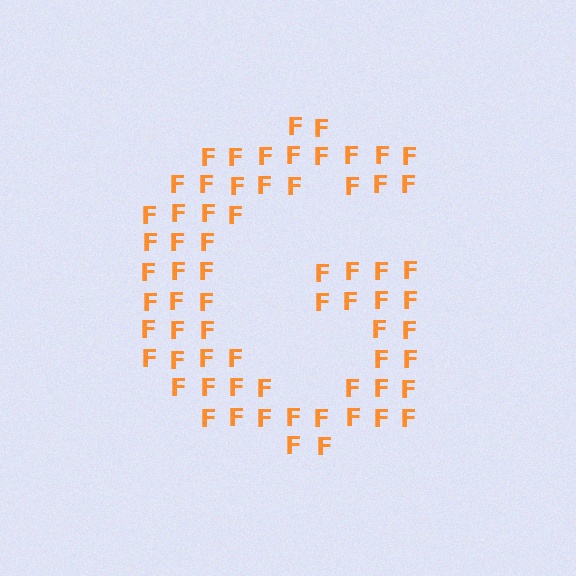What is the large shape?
The large shape is the letter G.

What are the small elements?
The small elements are letter F's.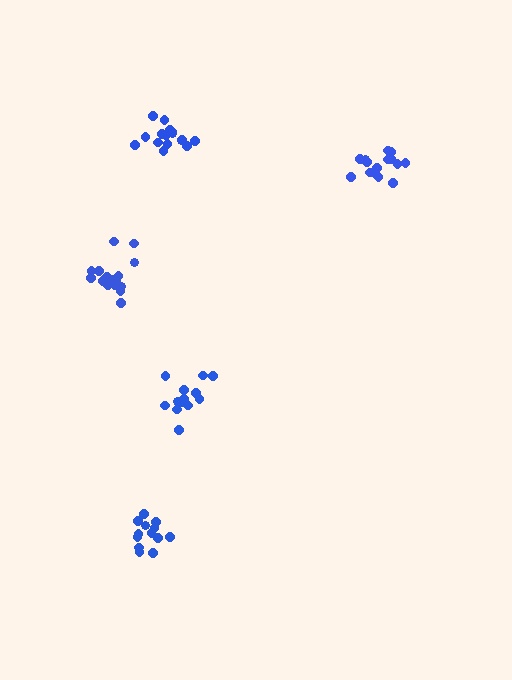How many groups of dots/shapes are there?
There are 5 groups.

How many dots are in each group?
Group 1: 15 dots, Group 2: 14 dots, Group 3: 16 dots, Group 4: 17 dots, Group 5: 13 dots (75 total).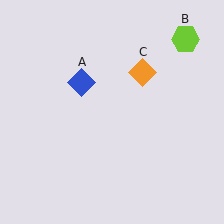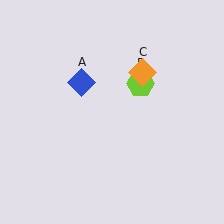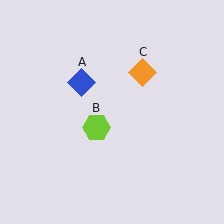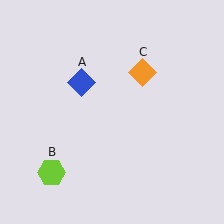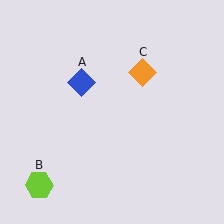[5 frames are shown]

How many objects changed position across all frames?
1 object changed position: lime hexagon (object B).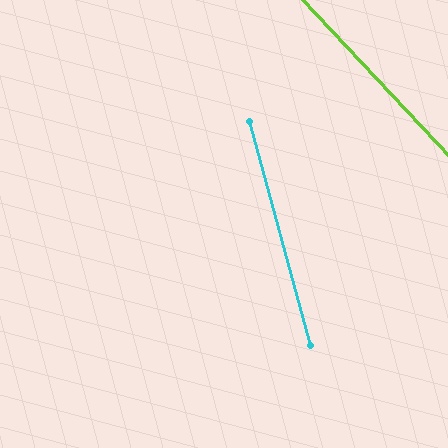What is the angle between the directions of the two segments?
Approximately 28 degrees.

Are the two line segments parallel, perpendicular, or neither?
Neither parallel nor perpendicular — they differ by about 28°.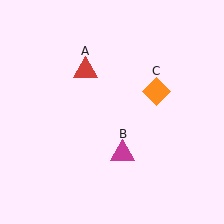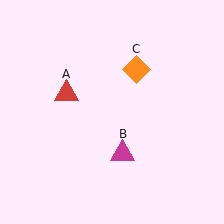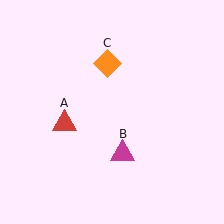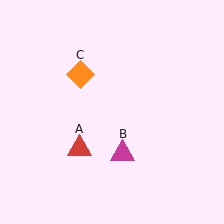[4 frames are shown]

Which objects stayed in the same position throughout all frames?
Magenta triangle (object B) remained stationary.